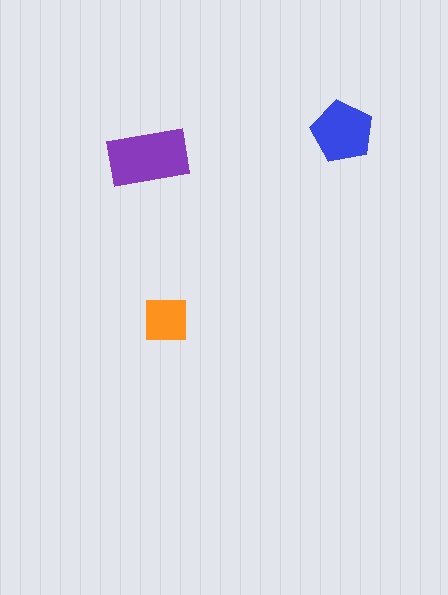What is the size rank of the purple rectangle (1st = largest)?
1st.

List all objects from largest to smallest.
The purple rectangle, the blue pentagon, the orange square.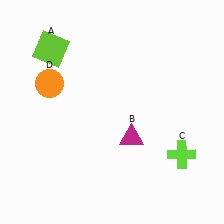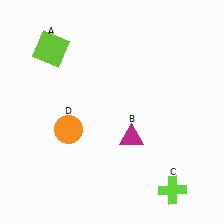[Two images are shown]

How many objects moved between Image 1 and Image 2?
2 objects moved between the two images.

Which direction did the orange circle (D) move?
The orange circle (D) moved down.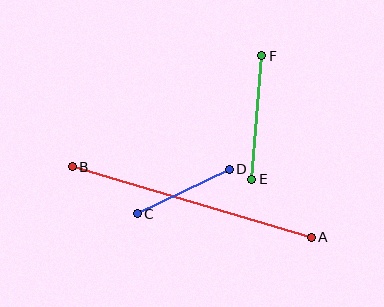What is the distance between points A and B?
The distance is approximately 249 pixels.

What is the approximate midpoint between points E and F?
The midpoint is at approximately (257, 118) pixels.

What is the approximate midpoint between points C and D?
The midpoint is at approximately (183, 192) pixels.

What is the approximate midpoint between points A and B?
The midpoint is at approximately (192, 202) pixels.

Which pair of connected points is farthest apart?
Points A and B are farthest apart.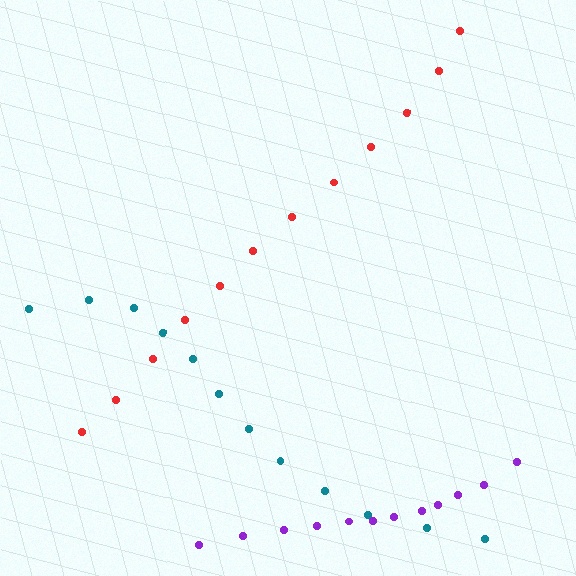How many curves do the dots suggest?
There are 3 distinct paths.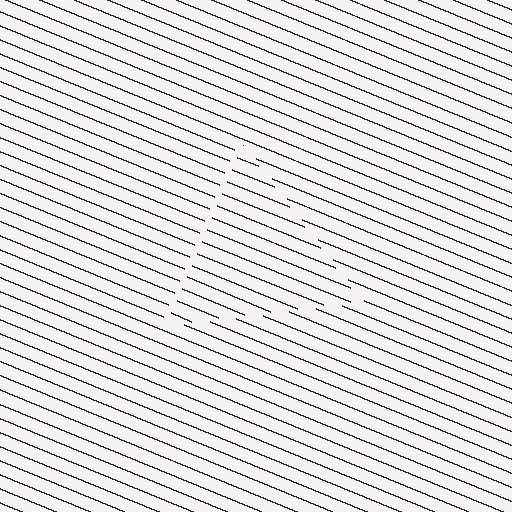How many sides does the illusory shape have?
3 sides — the line-ends trace a triangle.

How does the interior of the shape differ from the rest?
The interior of the shape contains the same grating, shifted by half a period — the contour is defined by the phase discontinuity where line-ends from the inner and outer gratings abut.